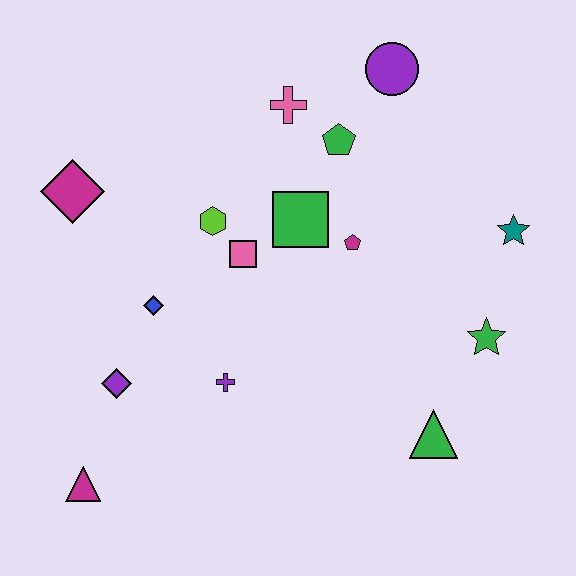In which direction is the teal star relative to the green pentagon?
The teal star is to the right of the green pentagon.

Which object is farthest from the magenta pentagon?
The magenta triangle is farthest from the magenta pentagon.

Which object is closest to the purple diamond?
The blue diamond is closest to the purple diamond.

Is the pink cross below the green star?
No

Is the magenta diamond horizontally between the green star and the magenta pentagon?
No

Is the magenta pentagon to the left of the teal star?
Yes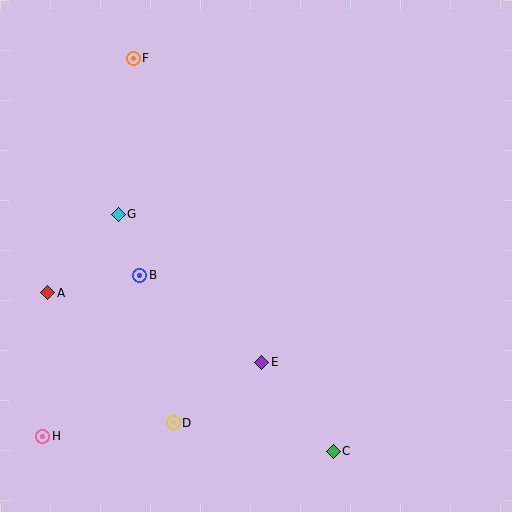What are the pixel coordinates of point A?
Point A is at (48, 293).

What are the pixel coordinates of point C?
Point C is at (333, 451).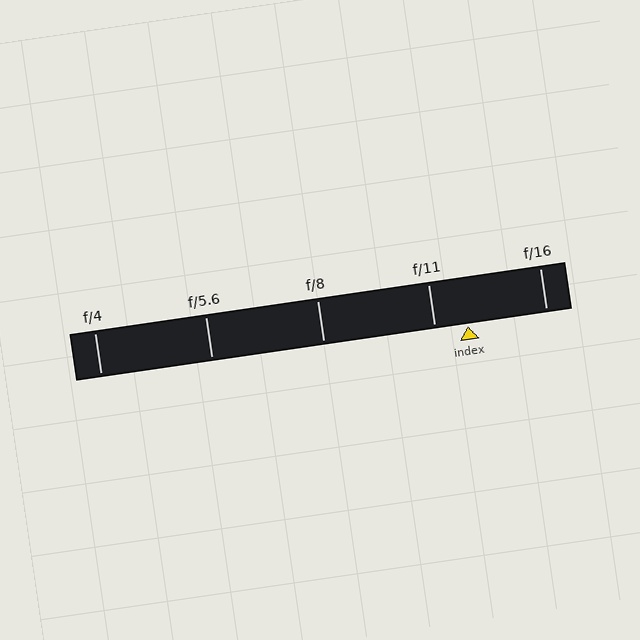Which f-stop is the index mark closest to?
The index mark is closest to f/11.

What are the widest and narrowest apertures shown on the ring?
The widest aperture shown is f/4 and the narrowest is f/16.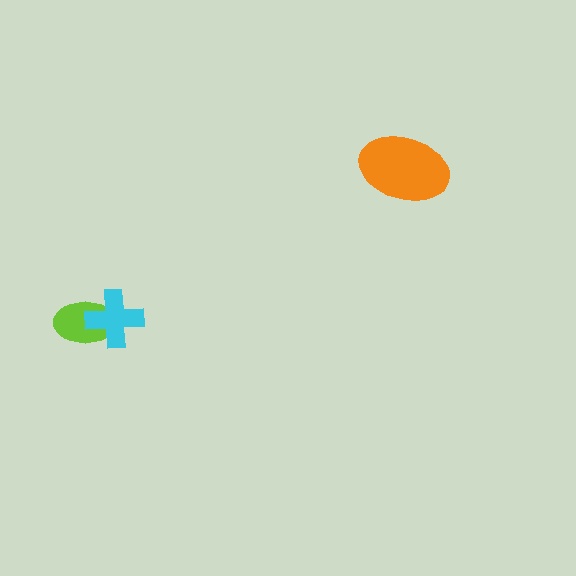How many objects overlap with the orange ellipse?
0 objects overlap with the orange ellipse.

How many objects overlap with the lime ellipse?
1 object overlaps with the lime ellipse.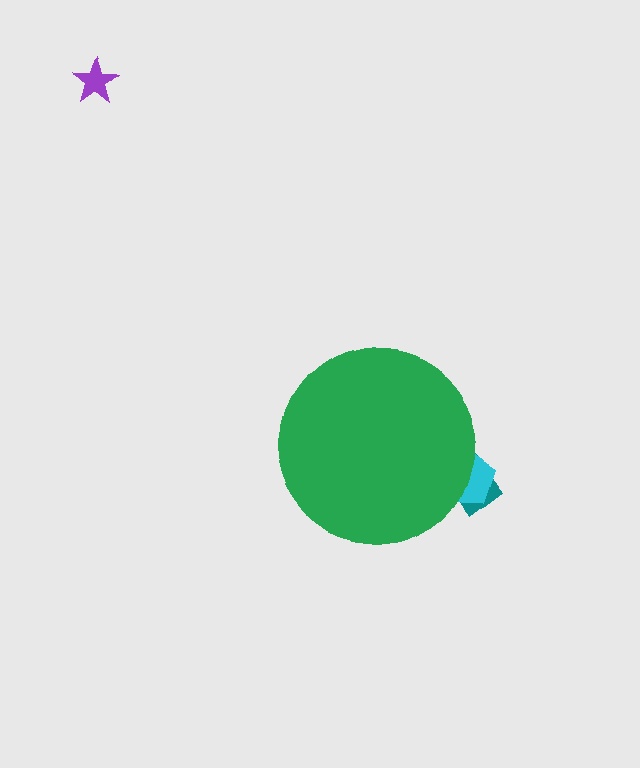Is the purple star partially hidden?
No, the purple star is fully visible.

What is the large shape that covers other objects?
A green circle.